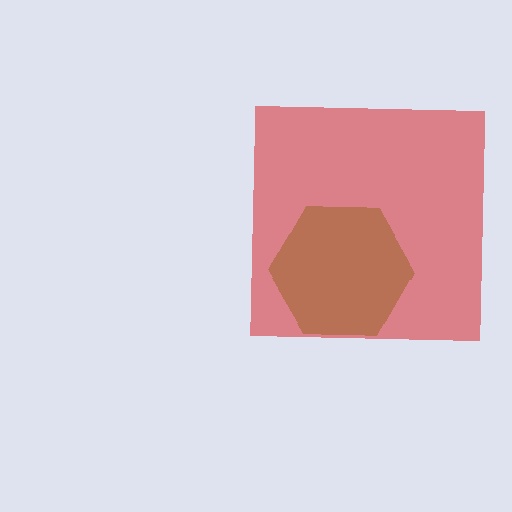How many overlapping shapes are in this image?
There are 2 overlapping shapes in the image.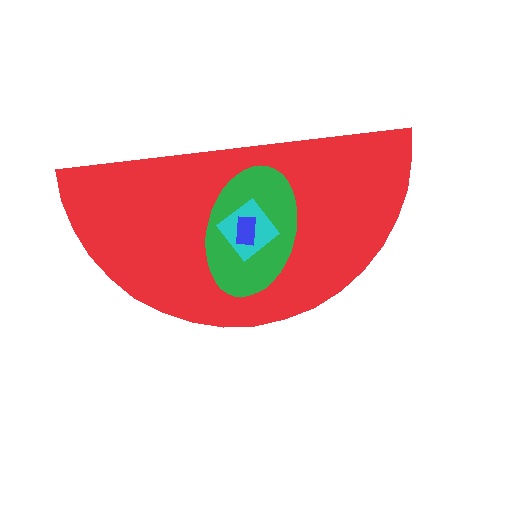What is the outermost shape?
The red semicircle.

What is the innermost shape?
The blue rectangle.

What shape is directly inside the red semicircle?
The green ellipse.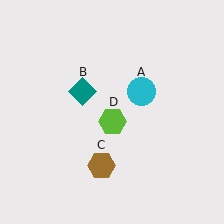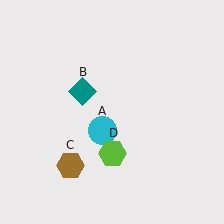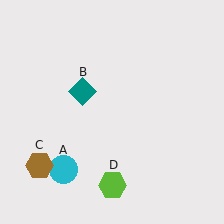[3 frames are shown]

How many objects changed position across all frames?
3 objects changed position: cyan circle (object A), brown hexagon (object C), lime hexagon (object D).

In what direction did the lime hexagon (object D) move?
The lime hexagon (object D) moved down.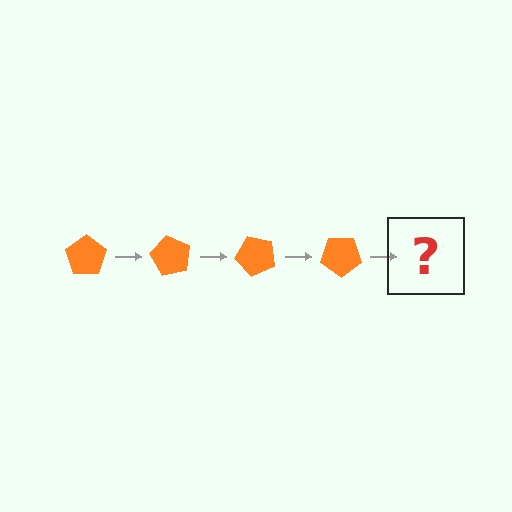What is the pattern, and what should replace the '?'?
The pattern is that the pentagon rotates 60 degrees each step. The '?' should be an orange pentagon rotated 240 degrees.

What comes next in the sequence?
The next element should be an orange pentagon rotated 240 degrees.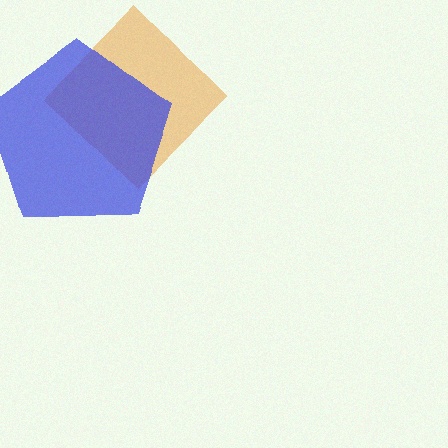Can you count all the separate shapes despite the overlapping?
Yes, there are 2 separate shapes.